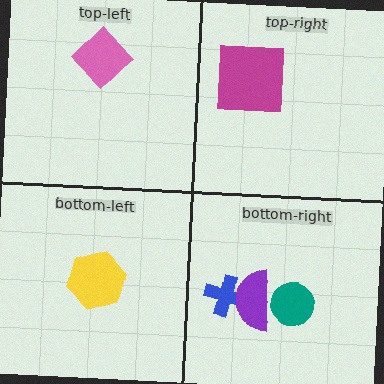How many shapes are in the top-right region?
1.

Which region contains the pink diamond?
The top-left region.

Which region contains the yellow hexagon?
The bottom-left region.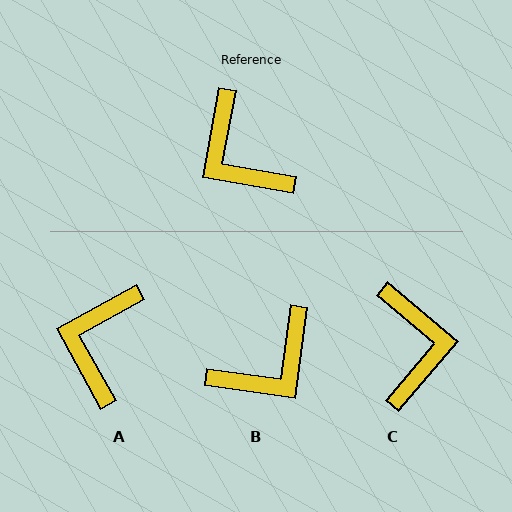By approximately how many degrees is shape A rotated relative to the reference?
Approximately 51 degrees clockwise.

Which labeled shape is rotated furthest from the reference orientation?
C, about 150 degrees away.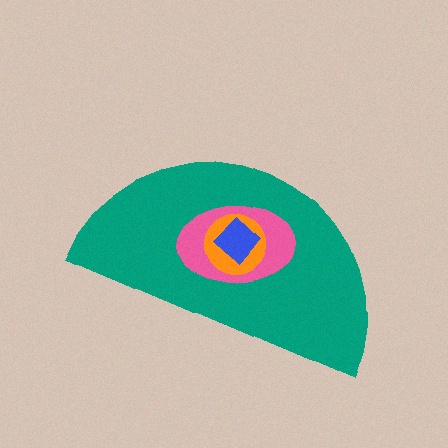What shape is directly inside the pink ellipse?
The orange circle.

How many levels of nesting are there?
4.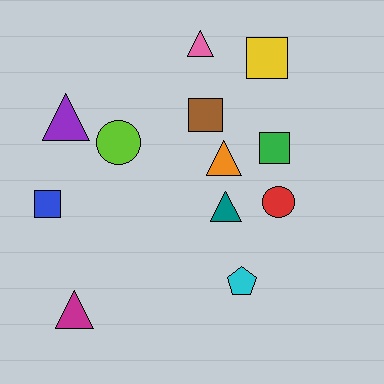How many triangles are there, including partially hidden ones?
There are 5 triangles.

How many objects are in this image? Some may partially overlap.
There are 12 objects.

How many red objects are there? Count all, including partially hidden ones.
There is 1 red object.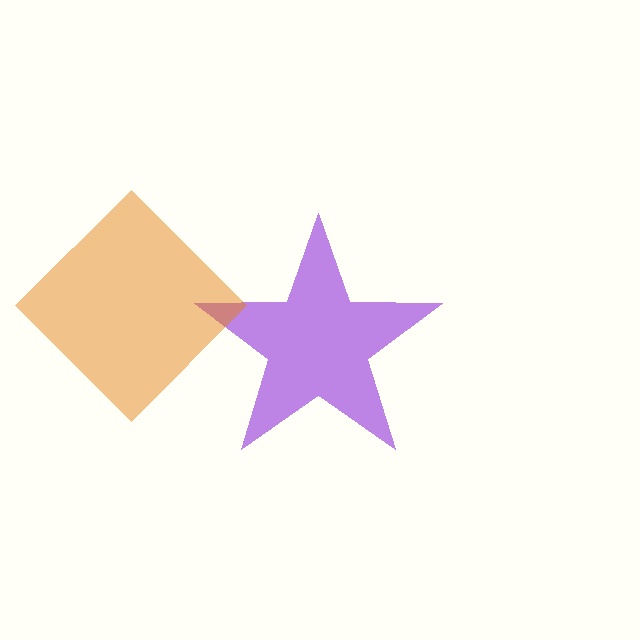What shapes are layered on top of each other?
The layered shapes are: a purple star, an orange diamond.